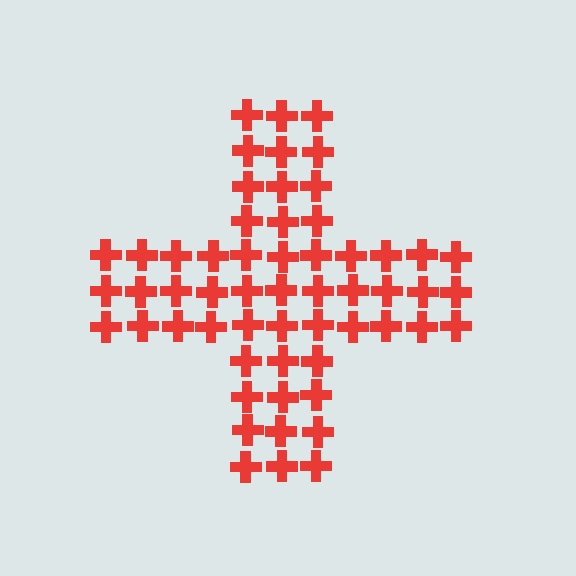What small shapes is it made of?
It is made of small crosses.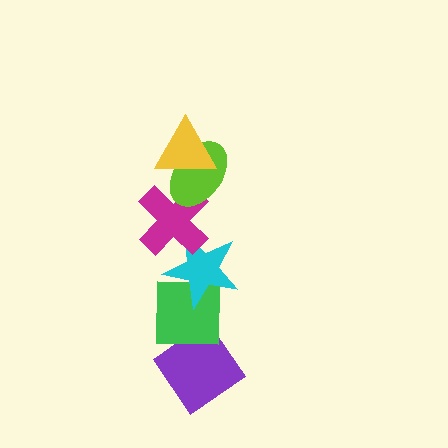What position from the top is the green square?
The green square is 5th from the top.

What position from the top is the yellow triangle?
The yellow triangle is 1st from the top.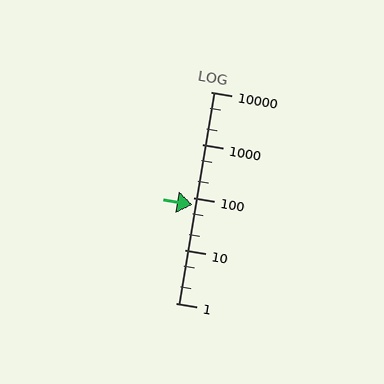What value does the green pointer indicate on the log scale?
The pointer indicates approximately 73.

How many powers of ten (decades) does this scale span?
The scale spans 4 decades, from 1 to 10000.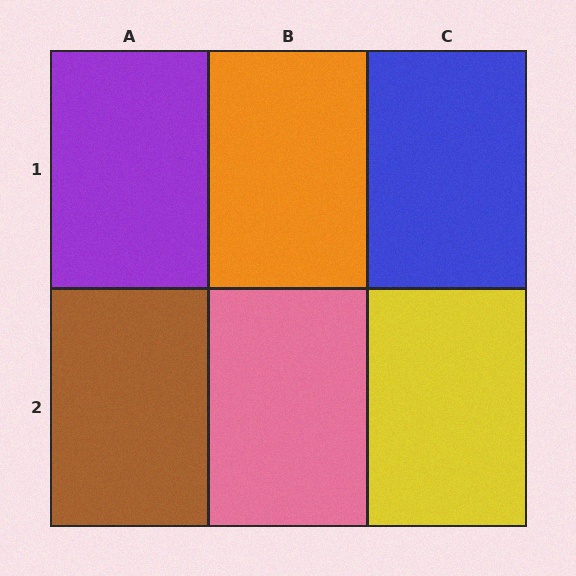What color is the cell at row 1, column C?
Blue.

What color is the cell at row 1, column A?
Purple.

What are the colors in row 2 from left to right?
Brown, pink, yellow.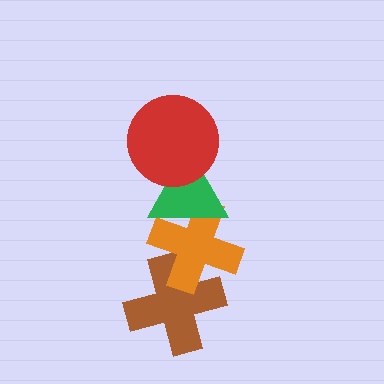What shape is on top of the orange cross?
The green triangle is on top of the orange cross.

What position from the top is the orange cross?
The orange cross is 3rd from the top.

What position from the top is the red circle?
The red circle is 1st from the top.